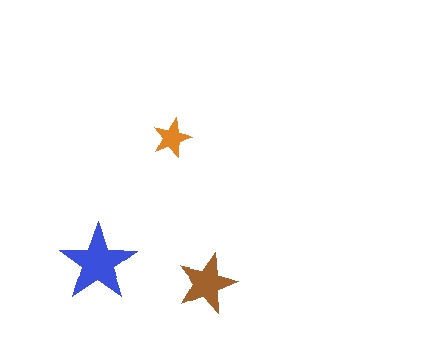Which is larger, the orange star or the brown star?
The brown one.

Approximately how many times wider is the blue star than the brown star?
About 1.5 times wider.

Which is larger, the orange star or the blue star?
The blue one.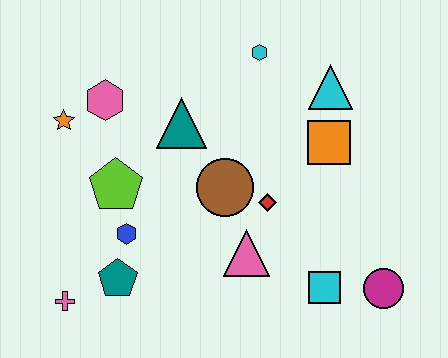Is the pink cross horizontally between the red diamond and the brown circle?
No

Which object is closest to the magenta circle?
The cyan square is closest to the magenta circle.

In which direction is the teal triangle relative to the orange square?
The teal triangle is to the left of the orange square.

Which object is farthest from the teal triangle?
The magenta circle is farthest from the teal triangle.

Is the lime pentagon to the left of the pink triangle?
Yes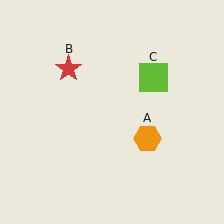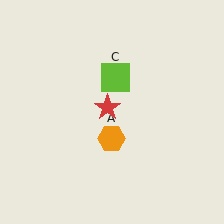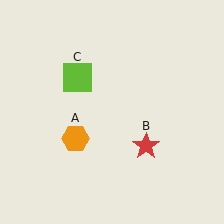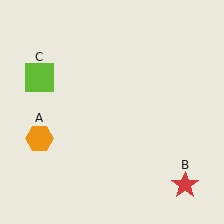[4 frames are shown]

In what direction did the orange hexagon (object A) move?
The orange hexagon (object A) moved left.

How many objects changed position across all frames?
3 objects changed position: orange hexagon (object A), red star (object B), lime square (object C).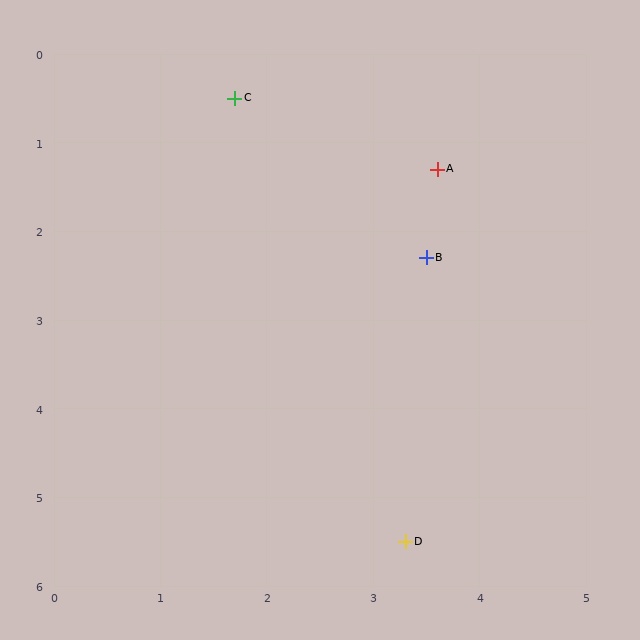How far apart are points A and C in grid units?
Points A and C are about 2.1 grid units apart.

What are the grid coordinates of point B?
Point B is at approximately (3.5, 2.3).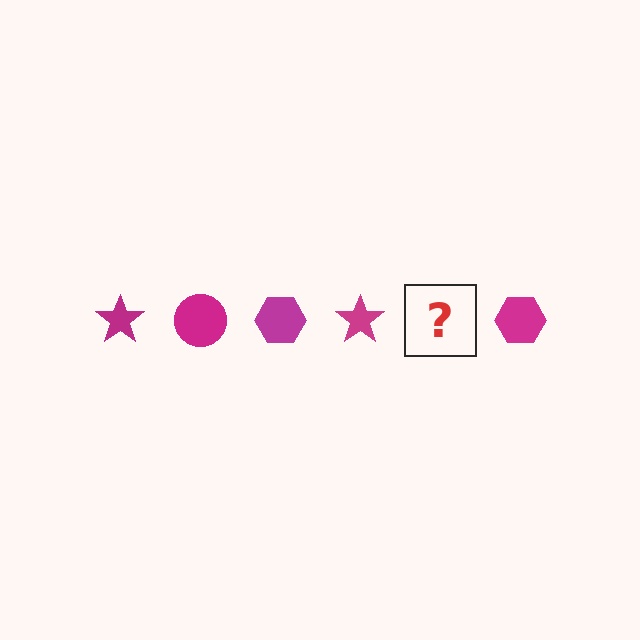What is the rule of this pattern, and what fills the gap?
The rule is that the pattern cycles through star, circle, hexagon shapes in magenta. The gap should be filled with a magenta circle.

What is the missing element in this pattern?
The missing element is a magenta circle.